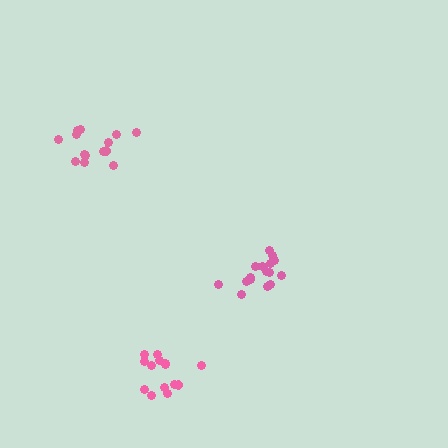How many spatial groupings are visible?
There are 3 spatial groupings.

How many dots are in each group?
Group 1: 16 dots, Group 2: 14 dots, Group 3: 14 dots (44 total).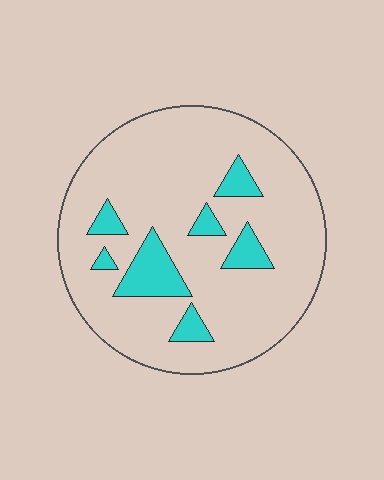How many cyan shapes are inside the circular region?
7.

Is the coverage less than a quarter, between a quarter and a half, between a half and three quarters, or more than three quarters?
Less than a quarter.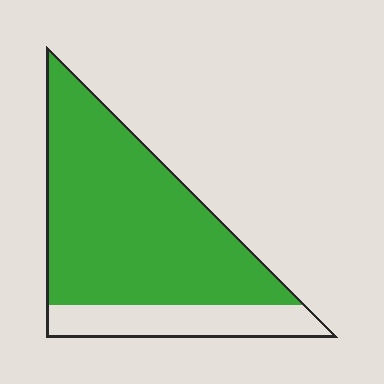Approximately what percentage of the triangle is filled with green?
Approximately 80%.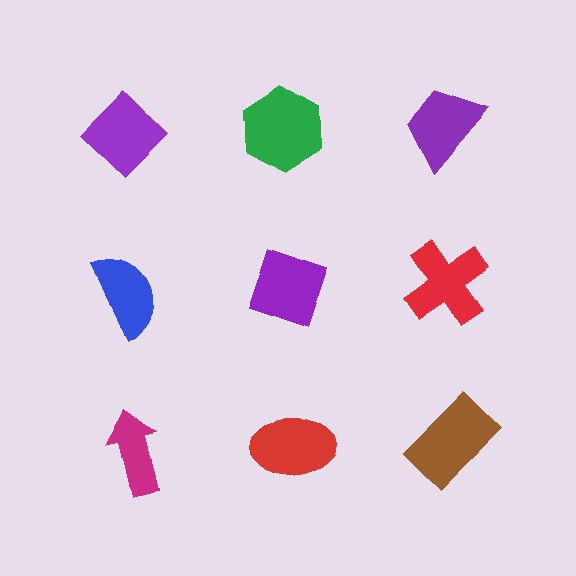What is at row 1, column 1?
A purple diamond.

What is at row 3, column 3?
A brown rectangle.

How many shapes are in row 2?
3 shapes.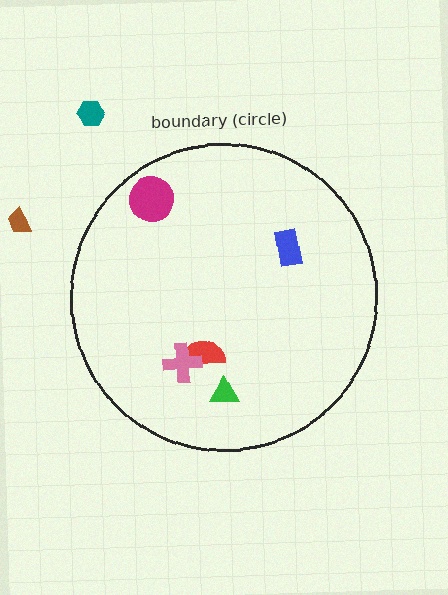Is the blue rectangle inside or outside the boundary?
Inside.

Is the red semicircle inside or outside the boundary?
Inside.